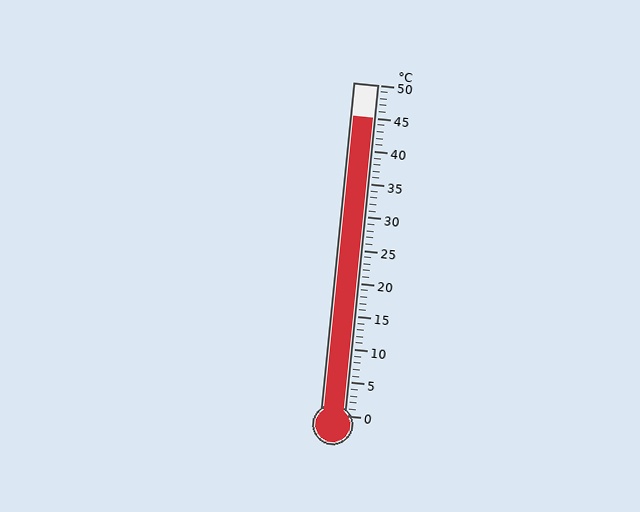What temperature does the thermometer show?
The thermometer shows approximately 45°C.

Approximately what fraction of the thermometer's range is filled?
The thermometer is filled to approximately 90% of its range.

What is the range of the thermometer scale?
The thermometer scale ranges from 0°C to 50°C.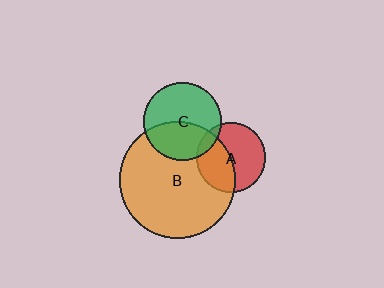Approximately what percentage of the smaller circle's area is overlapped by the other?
Approximately 45%.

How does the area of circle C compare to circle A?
Approximately 1.2 times.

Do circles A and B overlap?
Yes.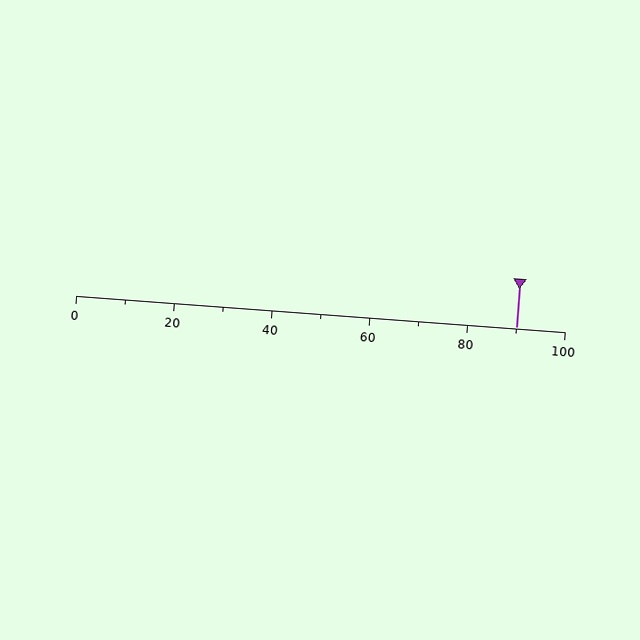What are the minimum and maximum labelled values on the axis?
The axis runs from 0 to 100.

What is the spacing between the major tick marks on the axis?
The major ticks are spaced 20 apart.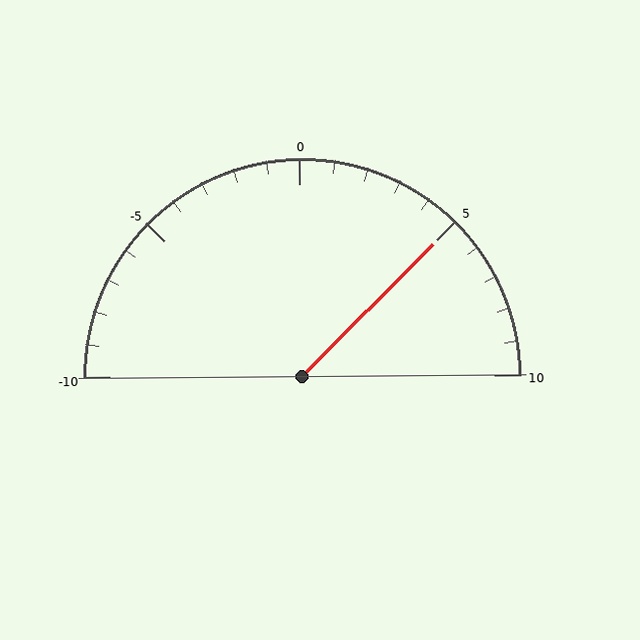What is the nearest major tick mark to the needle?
The nearest major tick mark is 5.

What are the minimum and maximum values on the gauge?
The gauge ranges from -10 to 10.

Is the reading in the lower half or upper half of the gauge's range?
The reading is in the upper half of the range (-10 to 10).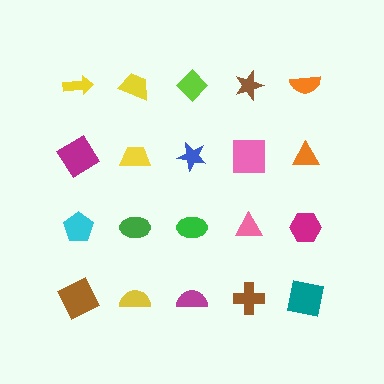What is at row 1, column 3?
A lime diamond.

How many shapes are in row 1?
5 shapes.